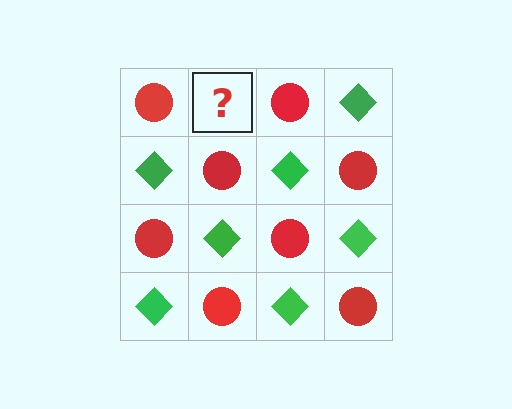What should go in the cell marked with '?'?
The missing cell should contain a green diamond.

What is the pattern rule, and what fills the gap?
The rule is that it alternates red circle and green diamond in a checkerboard pattern. The gap should be filled with a green diamond.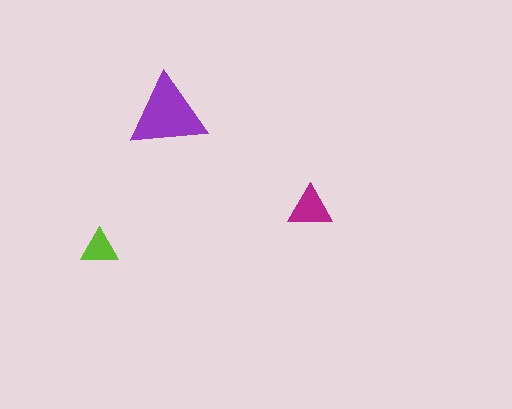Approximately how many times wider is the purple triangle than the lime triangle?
About 2 times wider.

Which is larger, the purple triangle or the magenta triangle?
The purple one.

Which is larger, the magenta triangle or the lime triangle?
The magenta one.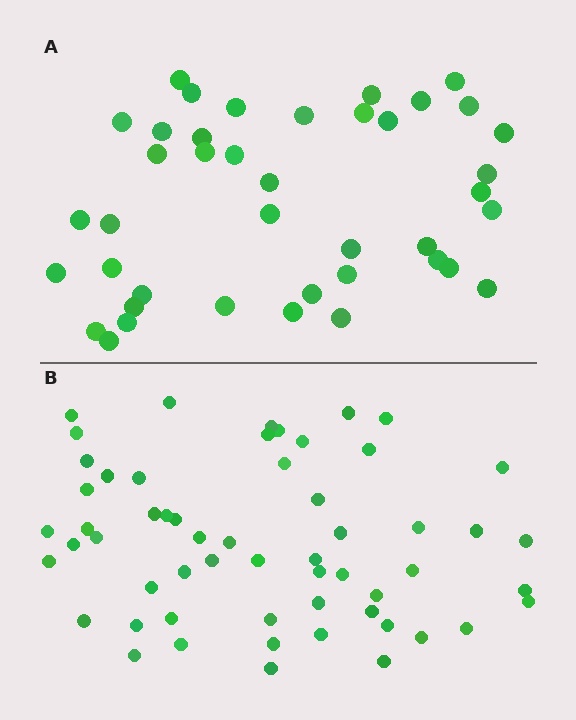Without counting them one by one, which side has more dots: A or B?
Region B (the bottom region) has more dots.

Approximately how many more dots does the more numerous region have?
Region B has approximately 15 more dots than region A.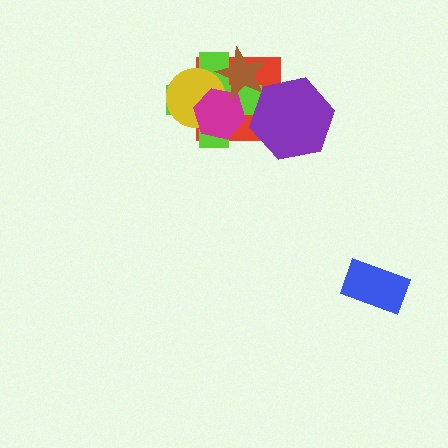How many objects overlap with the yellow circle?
4 objects overlap with the yellow circle.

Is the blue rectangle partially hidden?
No, no other shape covers it.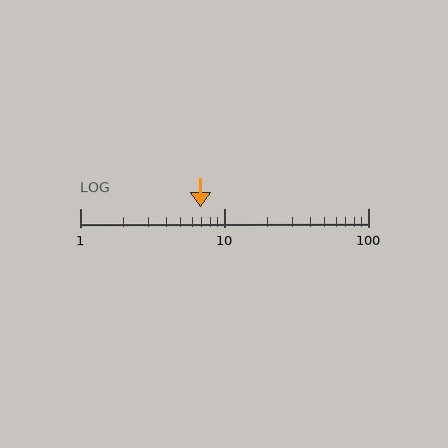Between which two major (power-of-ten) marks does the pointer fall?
The pointer is between 1 and 10.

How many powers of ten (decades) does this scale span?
The scale spans 2 decades, from 1 to 100.